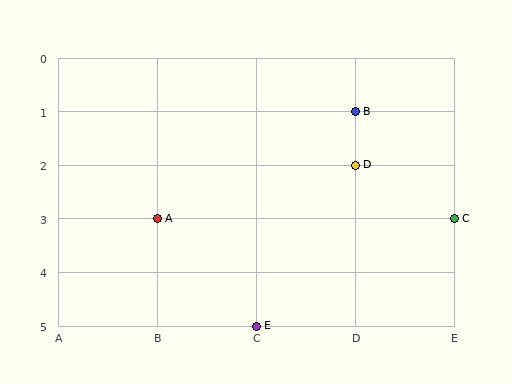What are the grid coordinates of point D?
Point D is at grid coordinates (D, 2).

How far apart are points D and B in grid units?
Points D and B are 1 row apart.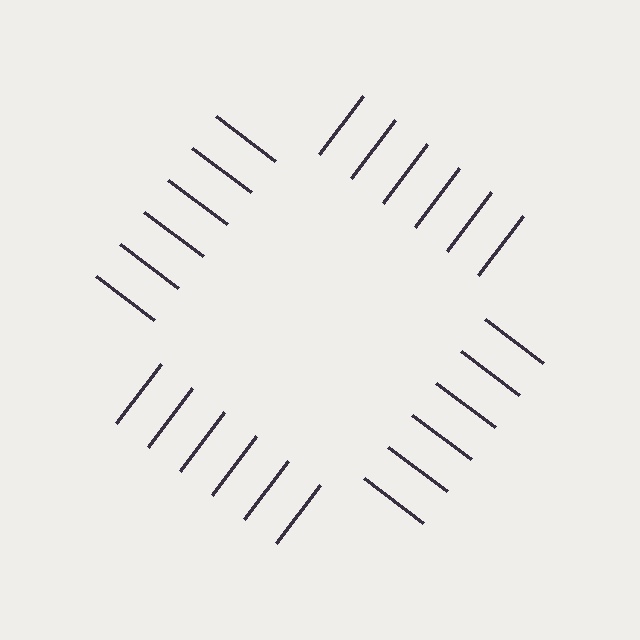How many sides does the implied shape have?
4 sides — the line-ends trace a square.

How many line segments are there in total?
24 — 6 along each of the 4 edges.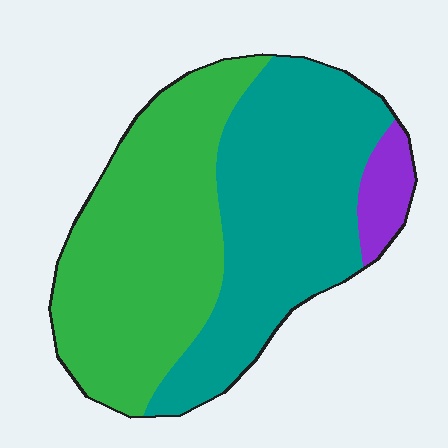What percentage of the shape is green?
Green takes up about one half (1/2) of the shape.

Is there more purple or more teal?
Teal.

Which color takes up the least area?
Purple, at roughly 5%.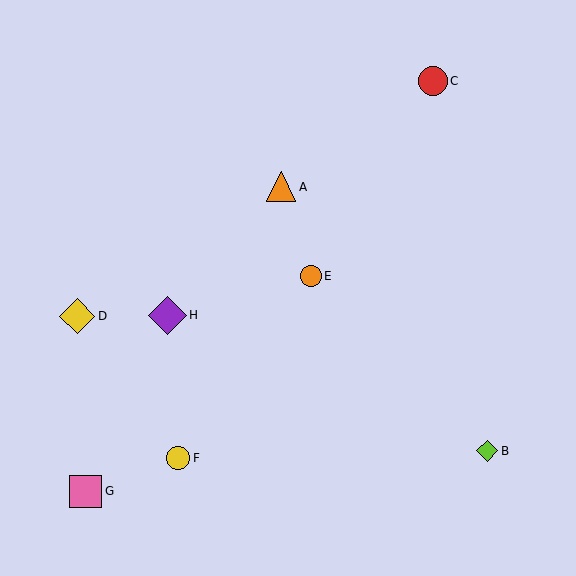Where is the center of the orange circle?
The center of the orange circle is at (311, 276).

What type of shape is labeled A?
Shape A is an orange triangle.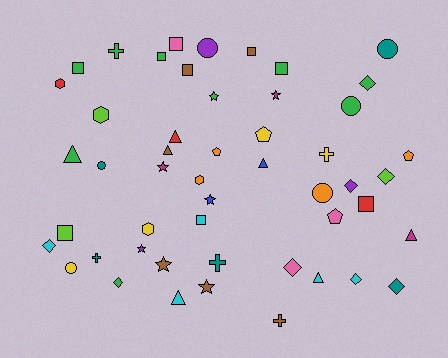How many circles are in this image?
There are 6 circles.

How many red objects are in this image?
There are 3 red objects.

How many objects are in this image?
There are 50 objects.